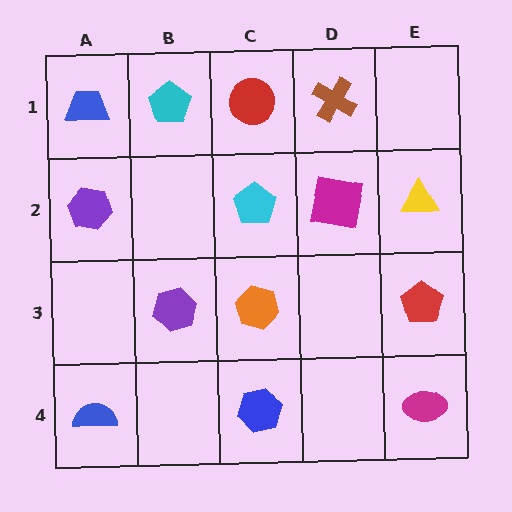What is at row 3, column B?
A purple hexagon.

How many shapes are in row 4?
3 shapes.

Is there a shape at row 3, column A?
No, that cell is empty.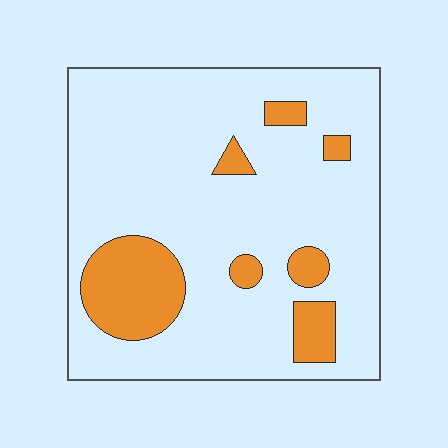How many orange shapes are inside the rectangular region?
7.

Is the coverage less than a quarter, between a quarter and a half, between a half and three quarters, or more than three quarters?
Less than a quarter.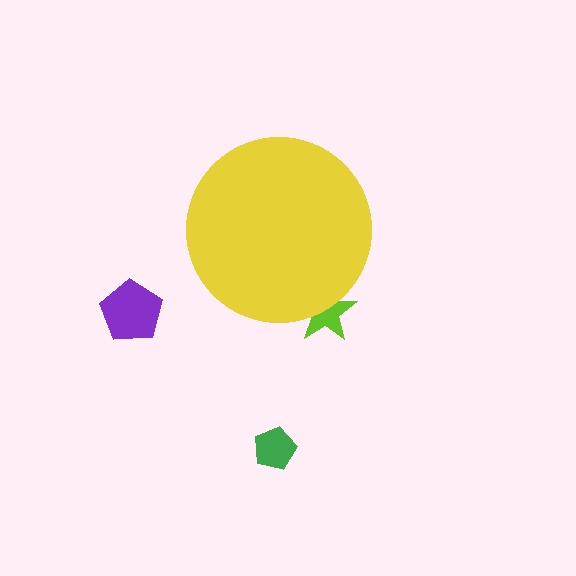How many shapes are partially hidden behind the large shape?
1 shape is partially hidden.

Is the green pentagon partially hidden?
No, the green pentagon is fully visible.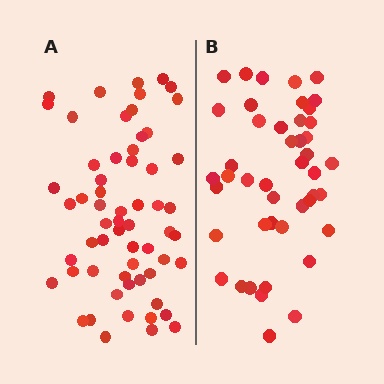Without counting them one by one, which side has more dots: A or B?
Region A (the left region) has more dots.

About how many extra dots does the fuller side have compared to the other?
Region A has approximately 15 more dots than region B.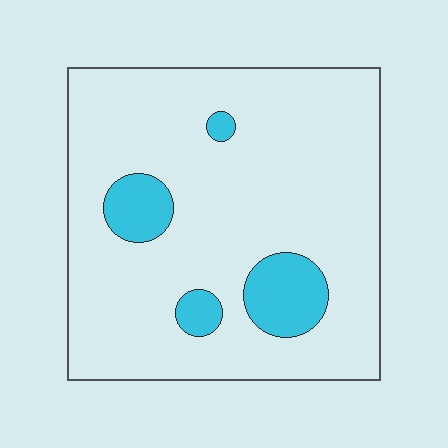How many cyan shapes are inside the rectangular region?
4.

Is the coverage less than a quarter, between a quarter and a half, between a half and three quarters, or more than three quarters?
Less than a quarter.